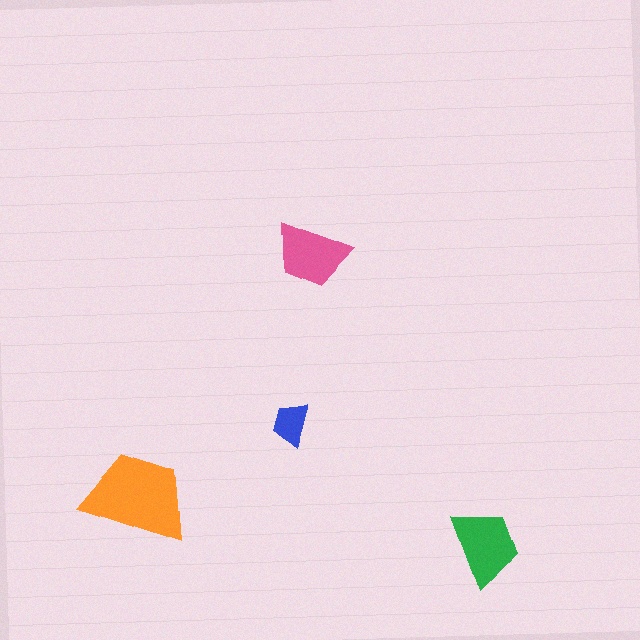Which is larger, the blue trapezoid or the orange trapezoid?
The orange one.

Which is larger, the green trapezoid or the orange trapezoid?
The orange one.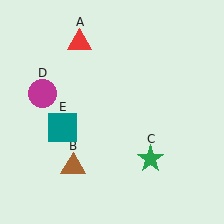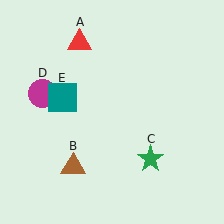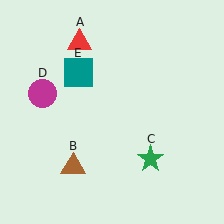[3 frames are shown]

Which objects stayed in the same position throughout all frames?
Red triangle (object A) and brown triangle (object B) and green star (object C) and magenta circle (object D) remained stationary.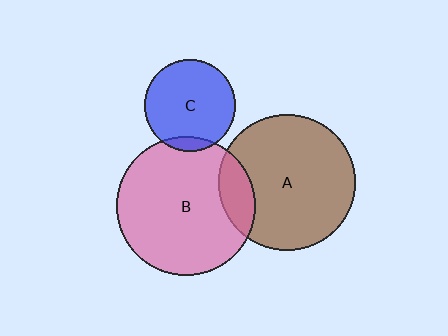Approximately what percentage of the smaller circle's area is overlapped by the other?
Approximately 10%.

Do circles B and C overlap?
Yes.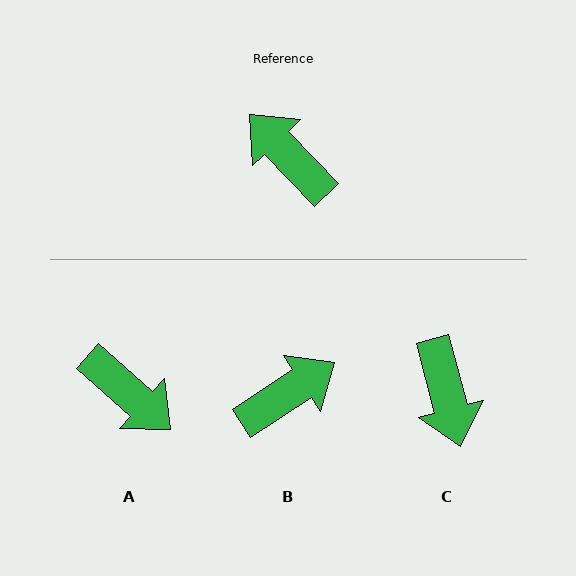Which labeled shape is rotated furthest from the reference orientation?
A, about 176 degrees away.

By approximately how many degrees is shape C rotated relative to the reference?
Approximately 151 degrees counter-clockwise.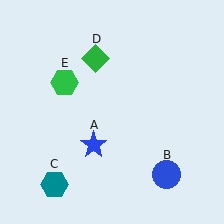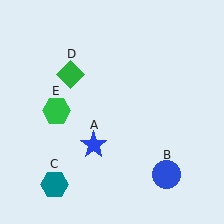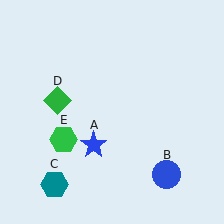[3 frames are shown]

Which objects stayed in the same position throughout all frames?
Blue star (object A) and blue circle (object B) and teal hexagon (object C) remained stationary.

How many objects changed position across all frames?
2 objects changed position: green diamond (object D), green hexagon (object E).